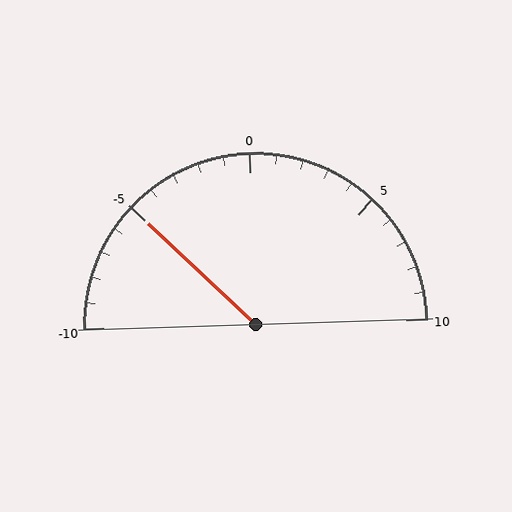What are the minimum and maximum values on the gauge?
The gauge ranges from -10 to 10.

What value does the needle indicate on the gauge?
The needle indicates approximately -5.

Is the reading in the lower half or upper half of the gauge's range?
The reading is in the lower half of the range (-10 to 10).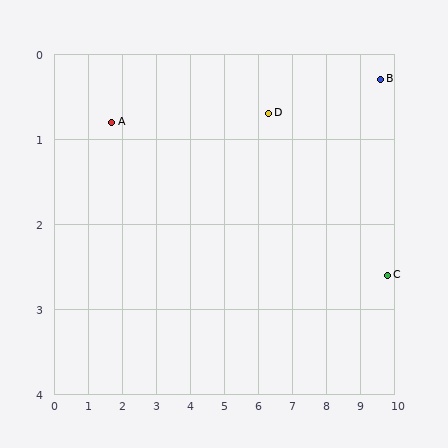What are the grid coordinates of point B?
Point B is at approximately (9.6, 0.3).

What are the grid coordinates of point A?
Point A is at approximately (1.7, 0.8).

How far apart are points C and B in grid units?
Points C and B are about 2.3 grid units apart.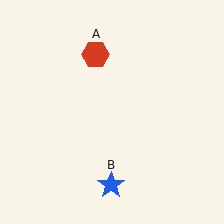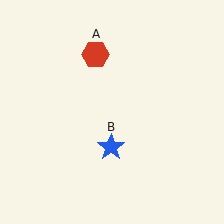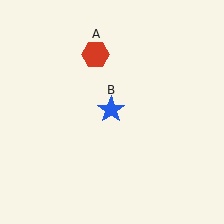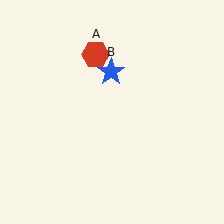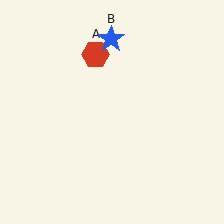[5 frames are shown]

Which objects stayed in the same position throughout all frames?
Red hexagon (object A) remained stationary.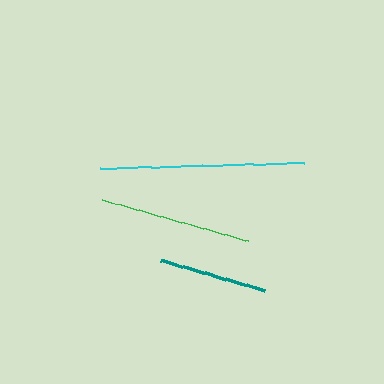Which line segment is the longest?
The cyan line is the longest at approximately 203 pixels.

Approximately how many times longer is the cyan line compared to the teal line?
The cyan line is approximately 1.9 times the length of the teal line.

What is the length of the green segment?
The green segment is approximately 151 pixels long.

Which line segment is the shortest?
The teal line is the shortest at approximately 108 pixels.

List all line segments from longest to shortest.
From longest to shortest: cyan, green, teal.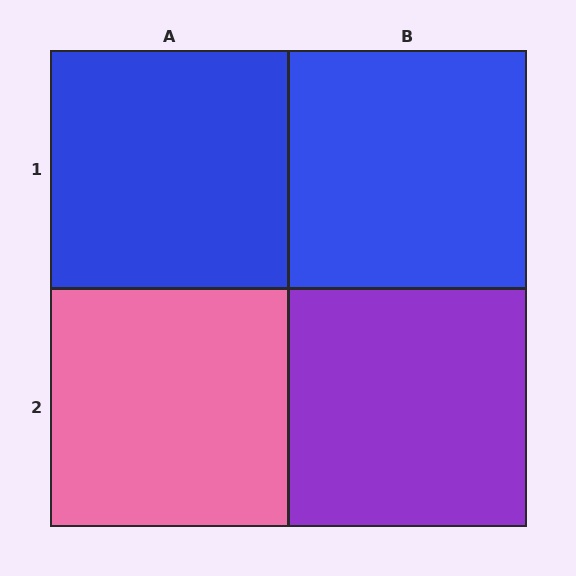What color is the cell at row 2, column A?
Pink.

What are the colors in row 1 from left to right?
Blue, blue.